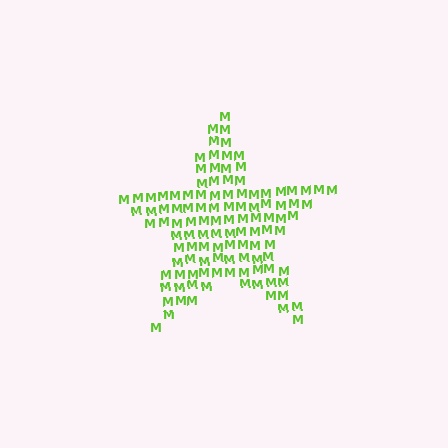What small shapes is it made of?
It is made of small letter M's.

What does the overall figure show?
The overall figure shows a star.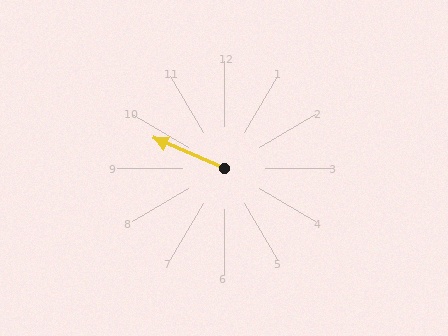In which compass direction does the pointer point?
Northwest.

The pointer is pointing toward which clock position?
Roughly 10 o'clock.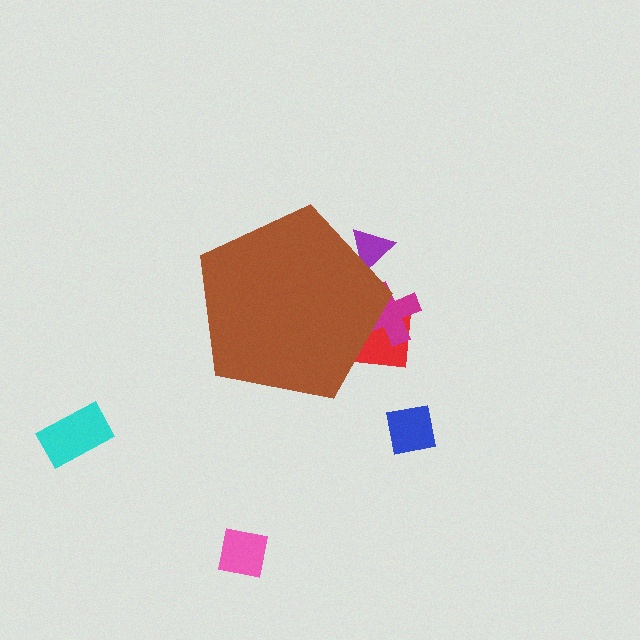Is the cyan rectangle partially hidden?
No, the cyan rectangle is fully visible.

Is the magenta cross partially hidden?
Yes, the magenta cross is partially hidden behind the brown pentagon.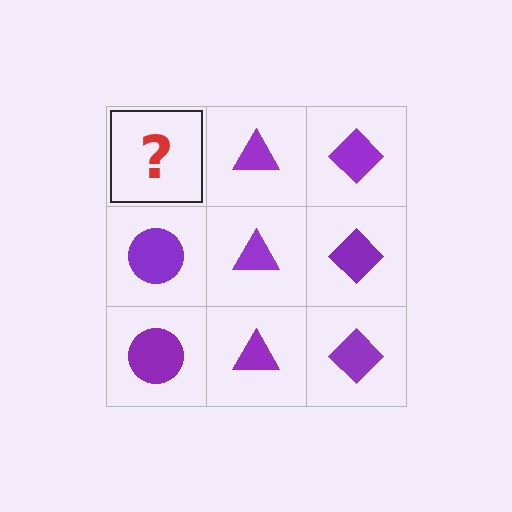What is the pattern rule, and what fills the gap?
The rule is that each column has a consistent shape. The gap should be filled with a purple circle.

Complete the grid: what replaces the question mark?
The question mark should be replaced with a purple circle.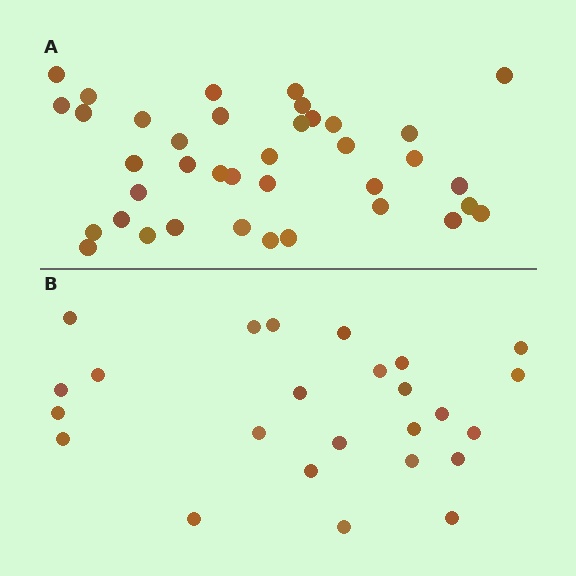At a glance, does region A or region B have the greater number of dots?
Region A (the top region) has more dots.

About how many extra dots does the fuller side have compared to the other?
Region A has approximately 15 more dots than region B.